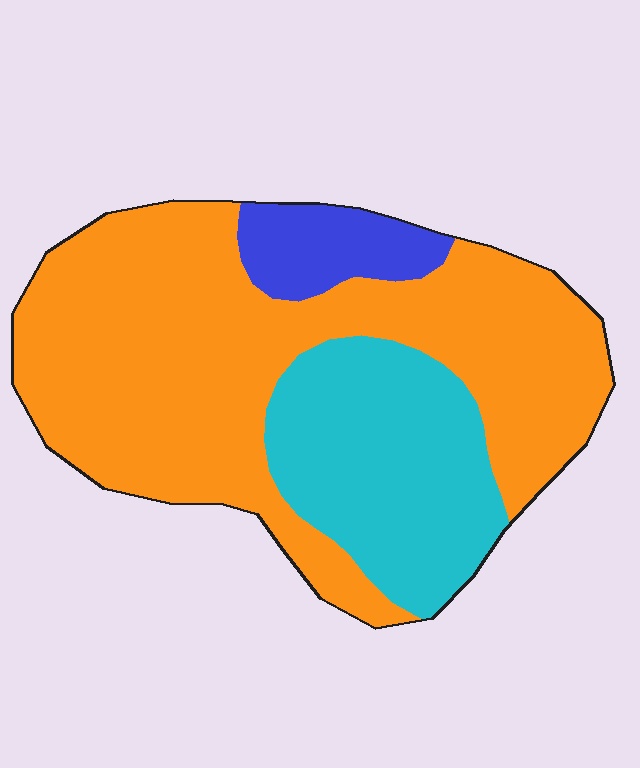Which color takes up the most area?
Orange, at roughly 65%.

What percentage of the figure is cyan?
Cyan takes up about one quarter (1/4) of the figure.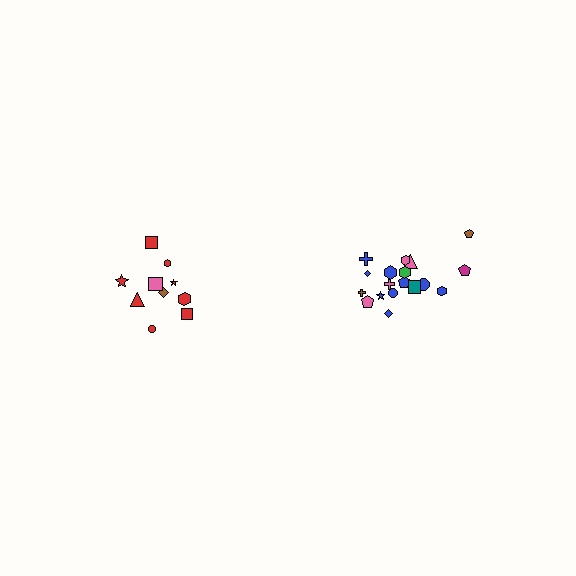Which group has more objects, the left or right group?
The right group.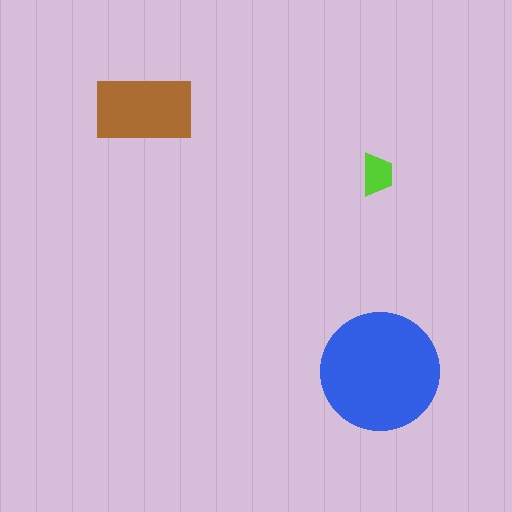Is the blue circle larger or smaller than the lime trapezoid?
Larger.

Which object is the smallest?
The lime trapezoid.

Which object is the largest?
The blue circle.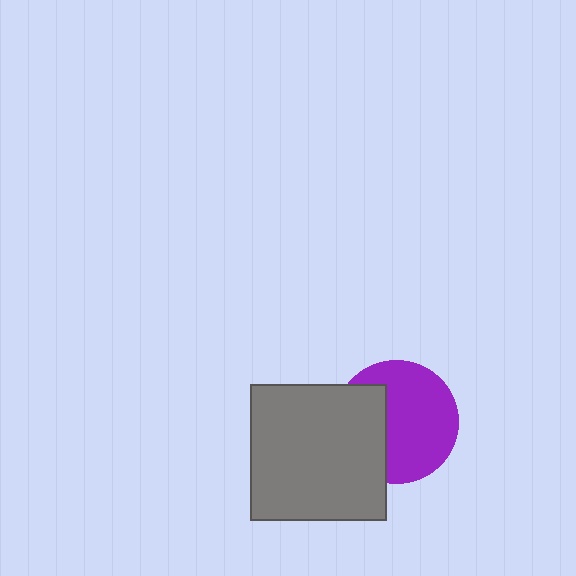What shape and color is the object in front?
The object in front is a gray square.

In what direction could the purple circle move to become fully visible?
The purple circle could move right. That would shift it out from behind the gray square entirely.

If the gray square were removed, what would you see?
You would see the complete purple circle.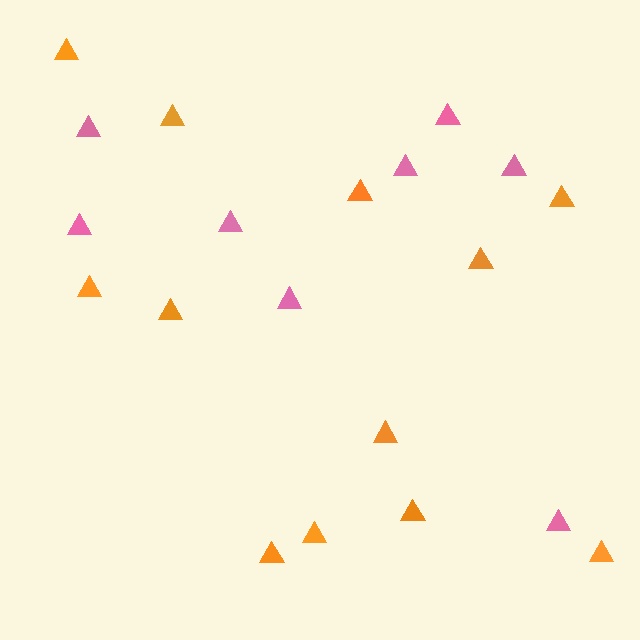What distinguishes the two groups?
There are 2 groups: one group of pink triangles (8) and one group of orange triangles (12).